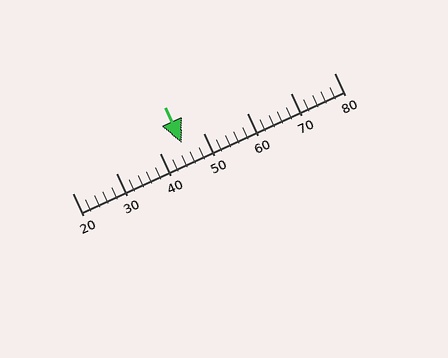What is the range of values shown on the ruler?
The ruler shows values from 20 to 80.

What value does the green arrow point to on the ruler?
The green arrow points to approximately 45.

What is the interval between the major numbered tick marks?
The major tick marks are spaced 10 units apart.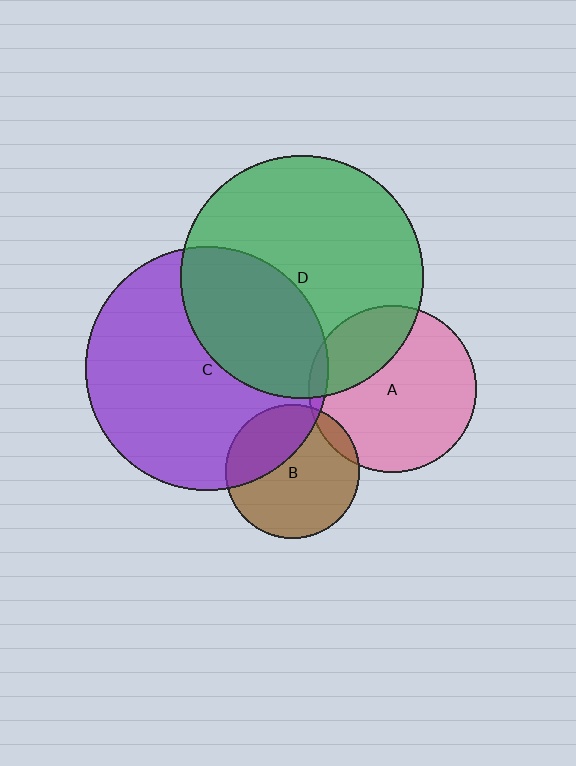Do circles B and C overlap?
Yes.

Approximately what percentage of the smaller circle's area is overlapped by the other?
Approximately 35%.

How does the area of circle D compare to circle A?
Approximately 2.1 times.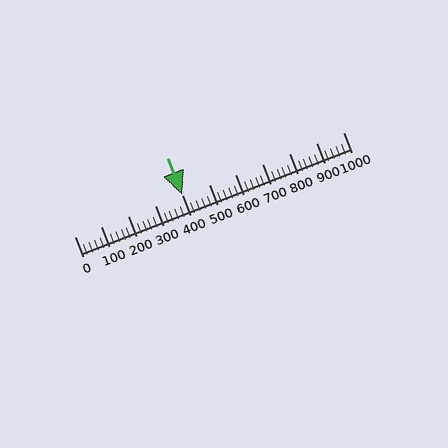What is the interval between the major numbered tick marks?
The major tick marks are spaced 100 units apart.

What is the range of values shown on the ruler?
The ruler shows values from 0 to 1000.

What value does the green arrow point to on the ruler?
The green arrow points to approximately 400.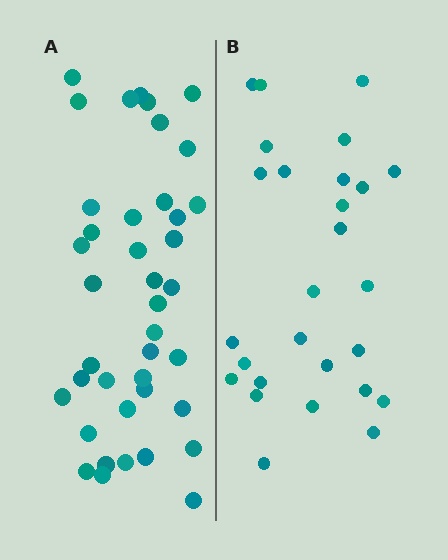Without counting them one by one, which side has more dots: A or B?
Region A (the left region) has more dots.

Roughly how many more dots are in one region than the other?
Region A has approximately 15 more dots than region B.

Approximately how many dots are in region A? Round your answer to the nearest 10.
About 40 dots.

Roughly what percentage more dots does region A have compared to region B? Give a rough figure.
About 50% more.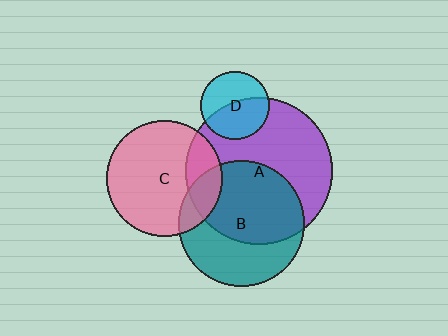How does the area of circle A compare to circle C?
Approximately 1.6 times.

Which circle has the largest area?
Circle A (purple).